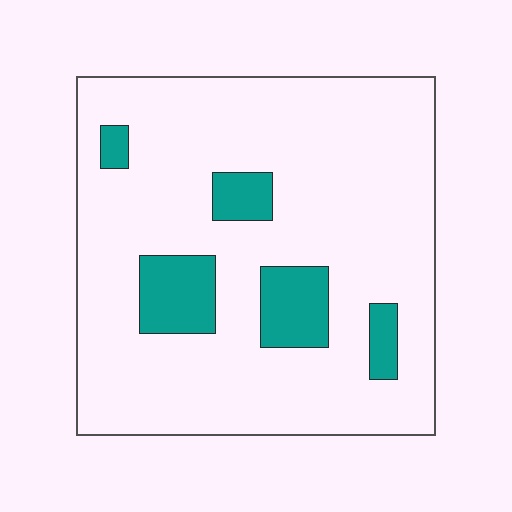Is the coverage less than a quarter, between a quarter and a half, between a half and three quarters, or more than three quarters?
Less than a quarter.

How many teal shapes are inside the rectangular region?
5.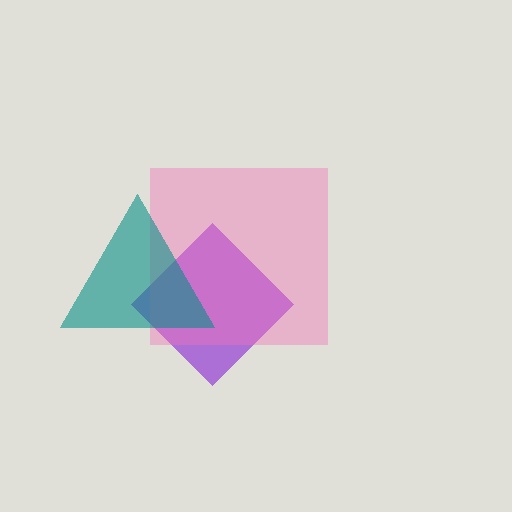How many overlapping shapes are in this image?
There are 3 overlapping shapes in the image.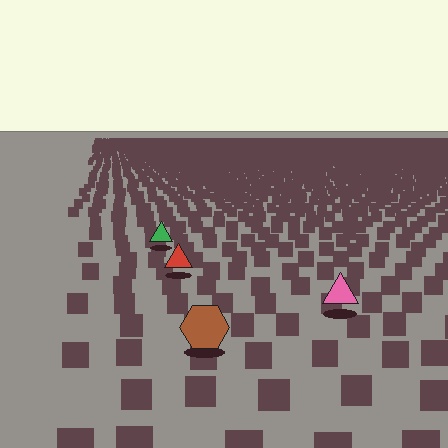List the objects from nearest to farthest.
From nearest to farthest: the brown hexagon, the pink triangle, the red triangle, the green triangle.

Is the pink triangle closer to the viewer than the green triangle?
Yes. The pink triangle is closer — you can tell from the texture gradient: the ground texture is coarser near it.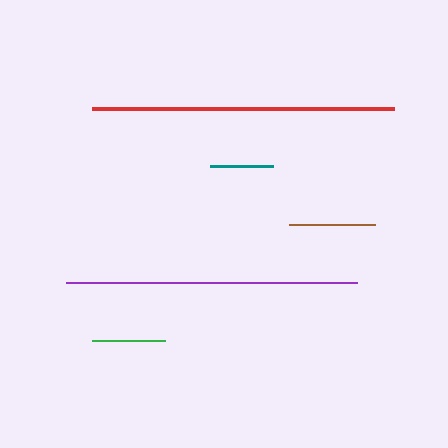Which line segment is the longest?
The red line is the longest at approximately 302 pixels.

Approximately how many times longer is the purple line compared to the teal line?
The purple line is approximately 4.6 times the length of the teal line.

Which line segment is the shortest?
The teal line is the shortest at approximately 64 pixels.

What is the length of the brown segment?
The brown segment is approximately 86 pixels long.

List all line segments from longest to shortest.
From longest to shortest: red, purple, brown, green, teal.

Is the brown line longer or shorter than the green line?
The brown line is longer than the green line.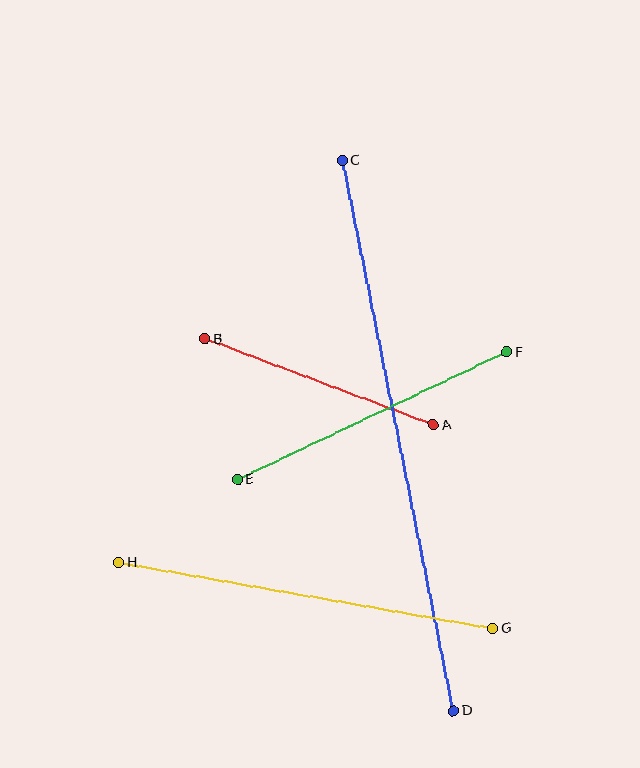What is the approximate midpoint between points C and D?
The midpoint is at approximately (398, 436) pixels.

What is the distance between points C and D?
The distance is approximately 562 pixels.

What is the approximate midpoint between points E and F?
The midpoint is at approximately (372, 416) pixels.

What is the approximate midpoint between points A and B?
The midpoint is at approximately (319, 382) pixels.